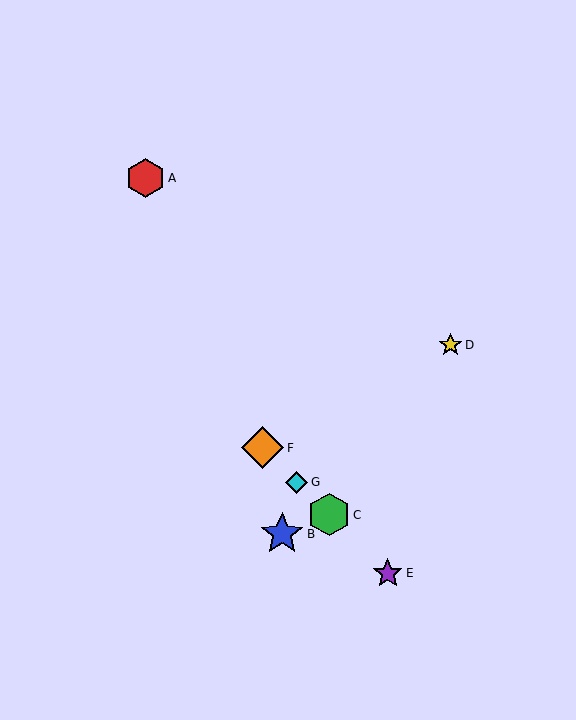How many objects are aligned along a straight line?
4 objects (C, E, F, G) are aligned along a straight line.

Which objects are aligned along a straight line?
Objects C, E, F, G are aligned along a straight line.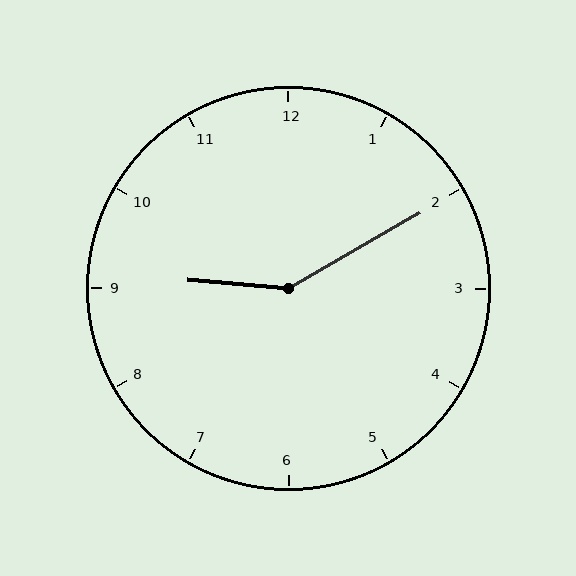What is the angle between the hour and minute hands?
Approximately 145 degrees.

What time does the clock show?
9:10.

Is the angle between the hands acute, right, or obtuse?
It is obtuse.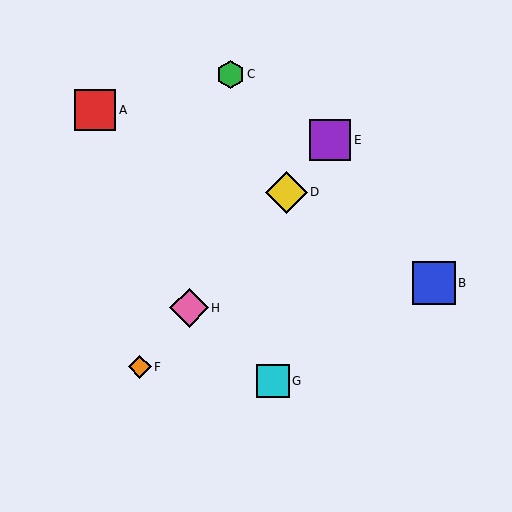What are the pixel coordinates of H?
Object H is at (189, 308).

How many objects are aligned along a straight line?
4 objects (D, E, F, H) are aligned along a straight line.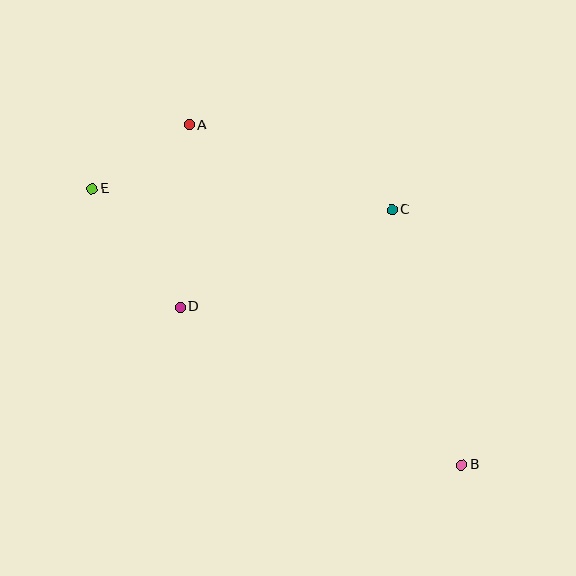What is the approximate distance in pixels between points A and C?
The distance between A and C is approximately 220 pixels.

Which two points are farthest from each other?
Points B and E are farthest from each other.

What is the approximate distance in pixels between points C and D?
The distance between C and D is approximately 234 pixels.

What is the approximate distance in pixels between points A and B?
The distance between A and B is approximately 436 pixels.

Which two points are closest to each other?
Points A and E are closest to each other.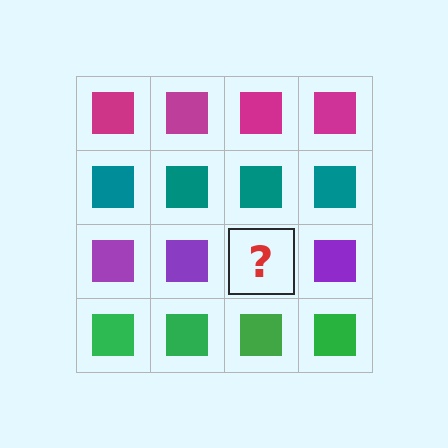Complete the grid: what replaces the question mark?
The question mark should be replaced with a purple square.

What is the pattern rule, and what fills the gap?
The rule is that each row has a consistent color. The gap should be filled with a purple square.